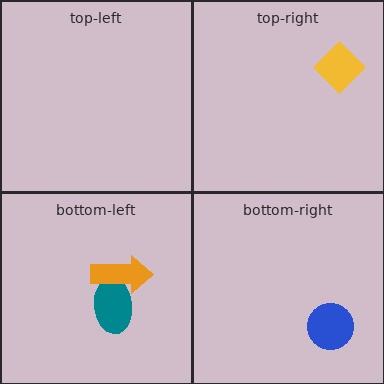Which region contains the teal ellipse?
The bottom-left region.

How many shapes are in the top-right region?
1.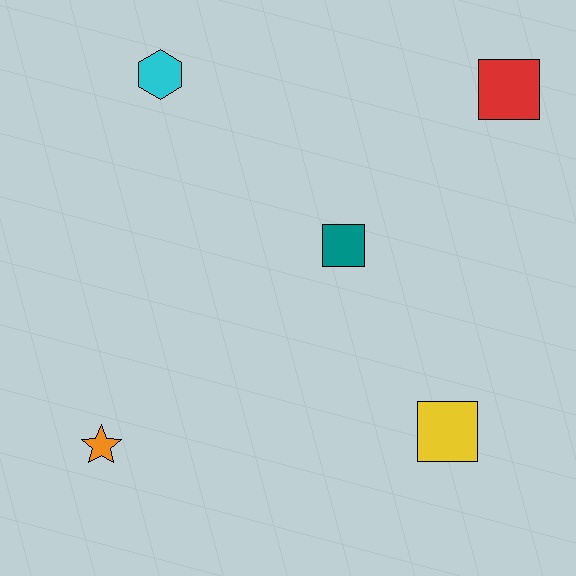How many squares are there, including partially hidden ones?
There are 3 squares.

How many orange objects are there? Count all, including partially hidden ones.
There is 1 orange object.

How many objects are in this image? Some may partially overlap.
There are 5 objects.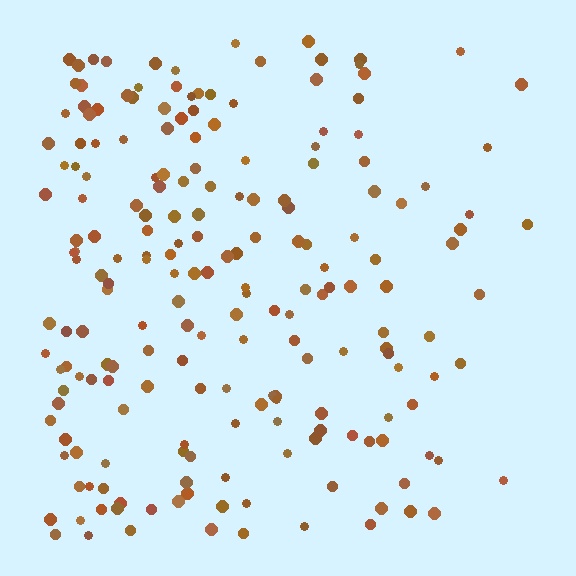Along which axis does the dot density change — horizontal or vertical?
Horizontal.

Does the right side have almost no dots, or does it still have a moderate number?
Still a moderate number, just noticeably fewer than the left.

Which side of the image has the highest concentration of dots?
The left.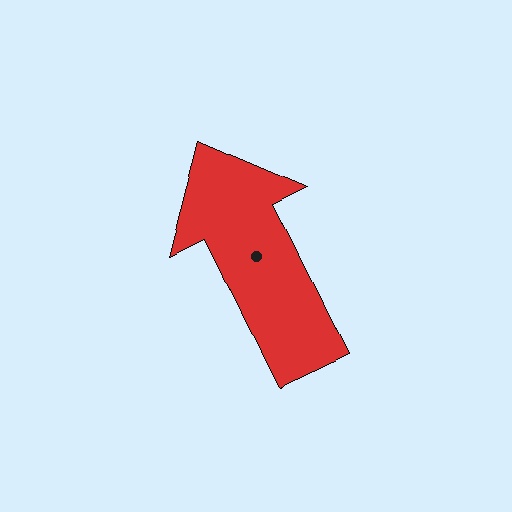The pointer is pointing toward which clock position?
Roughly 11 o'clock.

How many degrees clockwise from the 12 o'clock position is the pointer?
Approximately 334 degrees.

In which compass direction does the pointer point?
Northwest.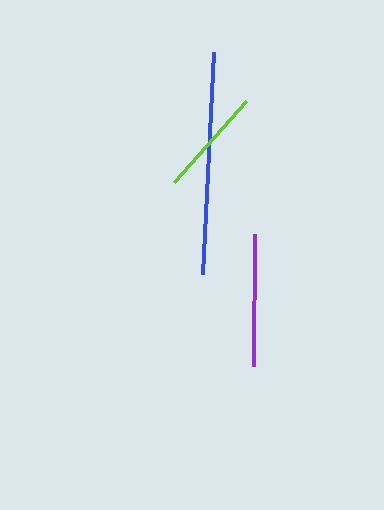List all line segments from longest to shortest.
From longest to shortest: blue, purple, lime.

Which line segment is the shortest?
The lime line is the shortest at approximately 108 pixels.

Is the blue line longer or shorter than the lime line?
The blue line is longer than the lime line.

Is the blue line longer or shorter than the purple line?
The blue line is longer than the purple line.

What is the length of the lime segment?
The lime segment is approximately 108 pixels long.